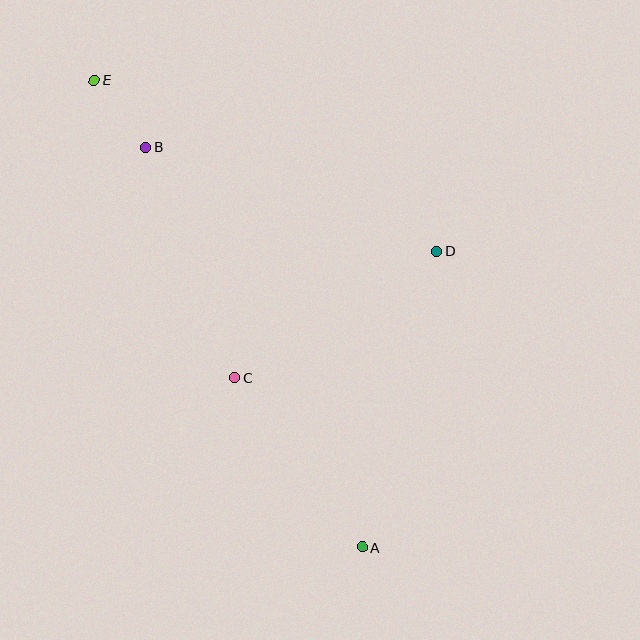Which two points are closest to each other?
Points B and E are closest to each other.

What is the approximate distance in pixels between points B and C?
The distance between B and C is approximately 247 pixels.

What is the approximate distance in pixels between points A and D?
The distance between A and D is approximately 305 pixels.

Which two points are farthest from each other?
Points A and E are farthest from each other.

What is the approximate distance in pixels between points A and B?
The distance between A and B is approximately 454 pixels.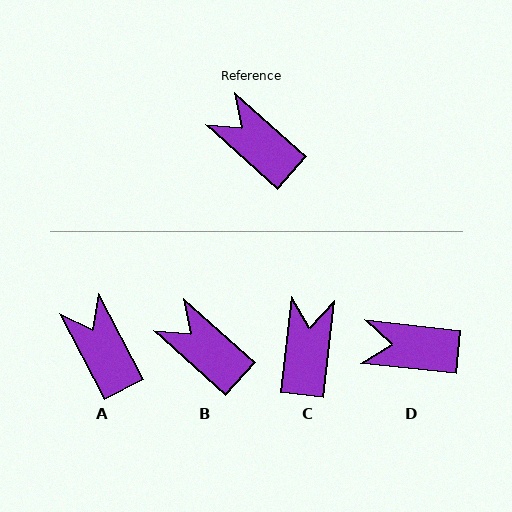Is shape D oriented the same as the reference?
No, it is off by about 36 degrees.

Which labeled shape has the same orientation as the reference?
B.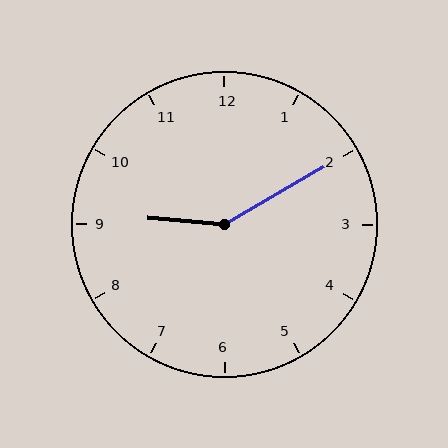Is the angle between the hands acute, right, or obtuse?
It is obtuse.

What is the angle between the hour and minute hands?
Approximately 145 degrees.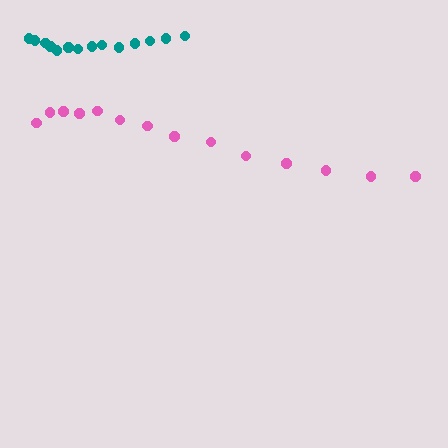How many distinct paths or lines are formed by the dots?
There are 2 distinct paths.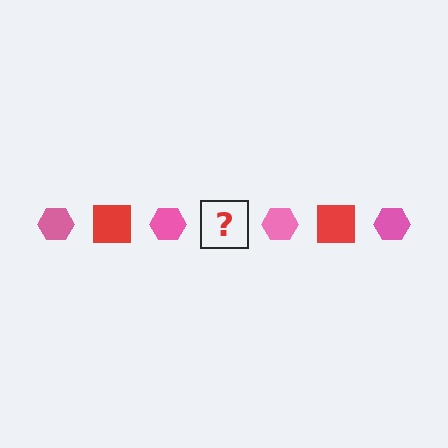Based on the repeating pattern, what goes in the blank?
The blank should be a red square.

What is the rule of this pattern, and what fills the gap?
The rule is that the pattern alternates between pink hexagon and red square. The gap should be filled with a red square.